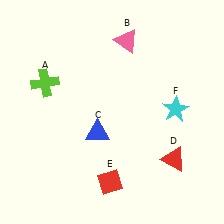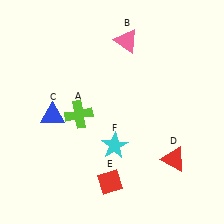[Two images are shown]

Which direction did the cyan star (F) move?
The cyan star (F) moved left.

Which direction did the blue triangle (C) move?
The blue triangle (C) moved left.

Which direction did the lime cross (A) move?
The lime cross (A) moved right.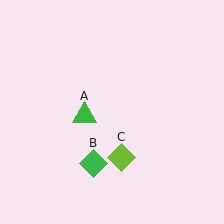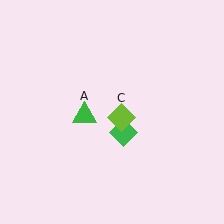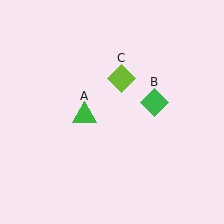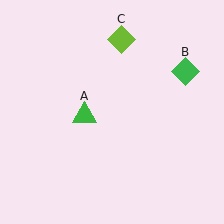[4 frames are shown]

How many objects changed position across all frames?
2 objects changed position: green diamond (object B), lime diamond (object C).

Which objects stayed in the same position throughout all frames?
Green triangle (object A) remained stationary.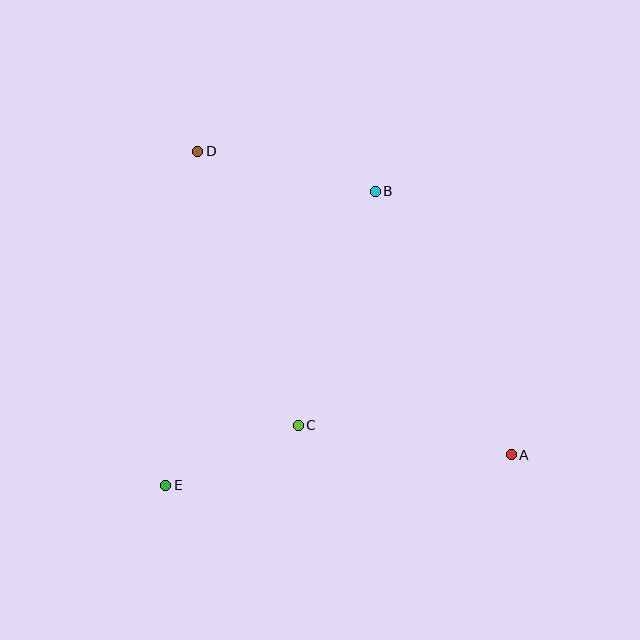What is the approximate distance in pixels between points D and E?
The distance between D and E is approximately 336 pixels.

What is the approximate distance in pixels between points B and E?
The distance between B and E is approximately 361 pixels.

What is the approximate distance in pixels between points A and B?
The distance between A and B is approximately 297 pixels.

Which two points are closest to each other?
Points C and E are closest to each other.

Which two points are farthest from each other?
Points A and D are farthest from each other.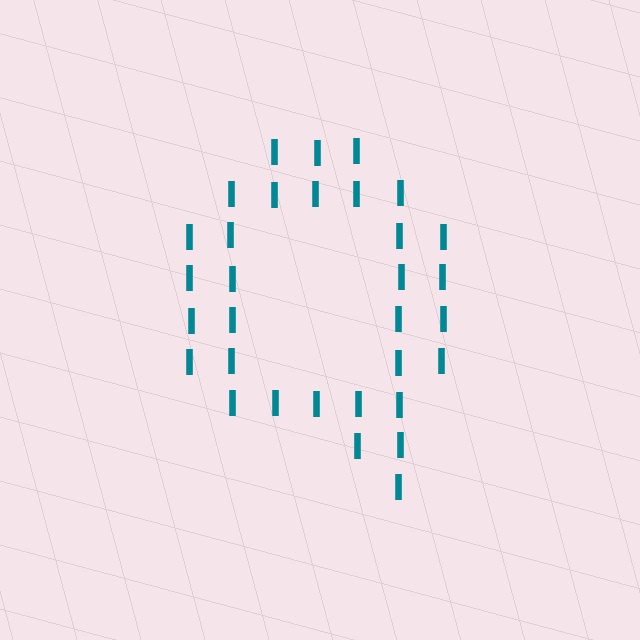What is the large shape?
The large shape is the letter Q.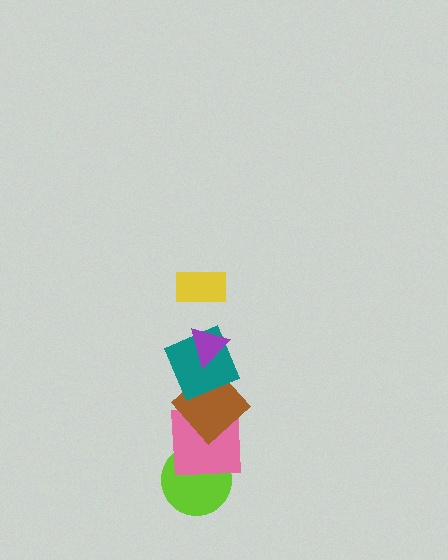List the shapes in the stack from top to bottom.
From top to bottom: the yellow rectangle, the purple triangle, the teal square, the brown diamond, the pink square, the lime circle.